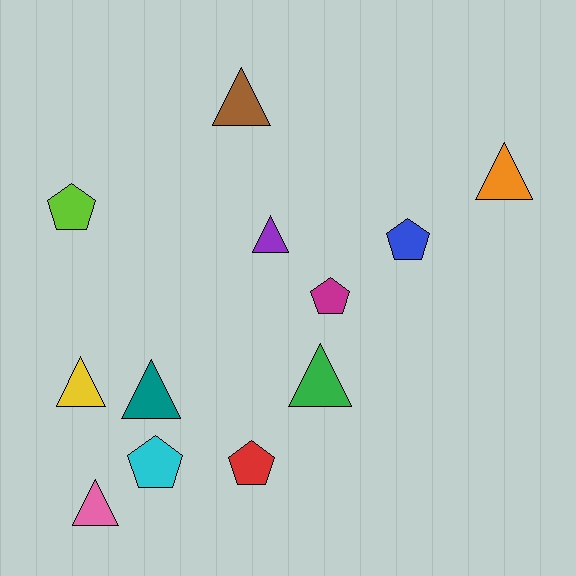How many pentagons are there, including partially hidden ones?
There are 5 pentagons.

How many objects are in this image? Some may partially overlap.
There are 12 objects.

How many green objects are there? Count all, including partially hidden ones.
There is 1 green object.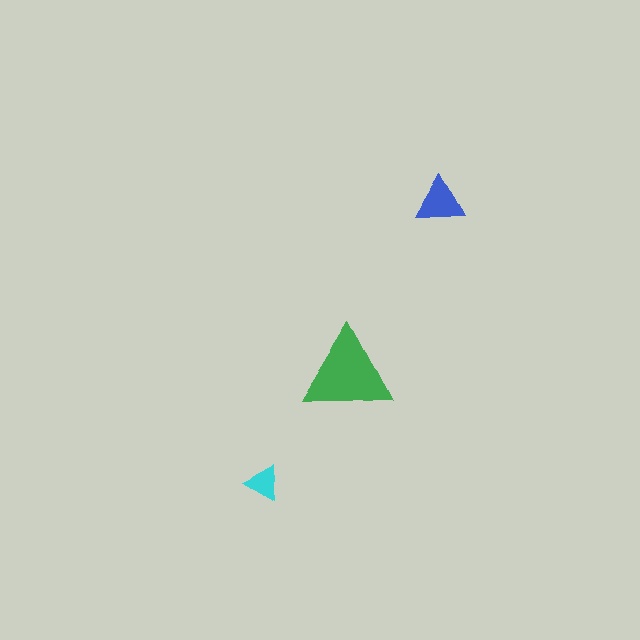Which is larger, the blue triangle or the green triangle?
The green one.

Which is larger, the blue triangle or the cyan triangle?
The blue one.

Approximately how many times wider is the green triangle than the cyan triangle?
About 2.5 times wider.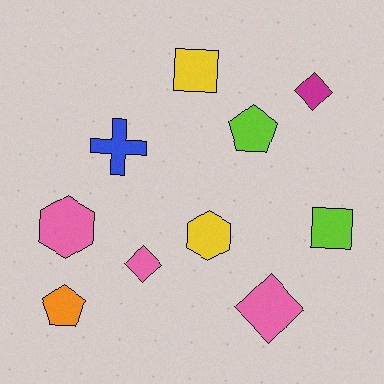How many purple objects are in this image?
There are no purple objects.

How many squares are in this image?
There are 2 squares.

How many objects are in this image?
There are 10 objects.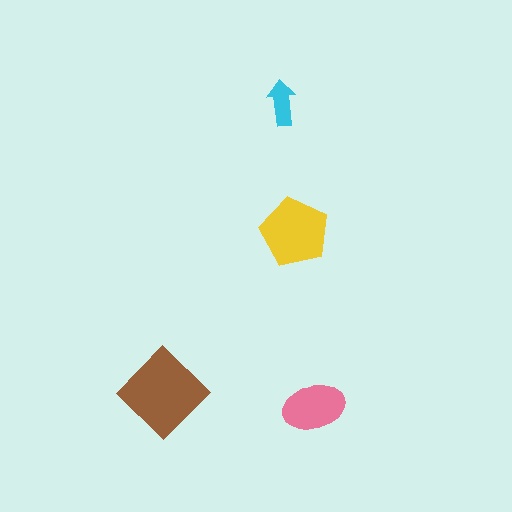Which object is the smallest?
The cyan arrow.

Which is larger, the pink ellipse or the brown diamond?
The brown diamond.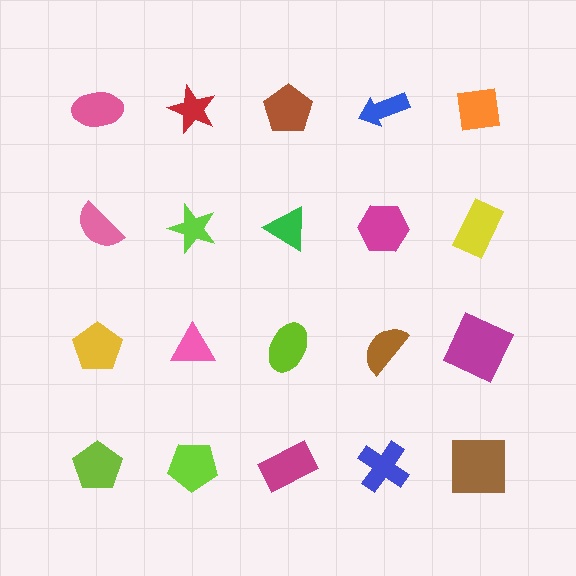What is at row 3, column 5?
A magenta square.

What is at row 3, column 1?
A yellow pentagon.